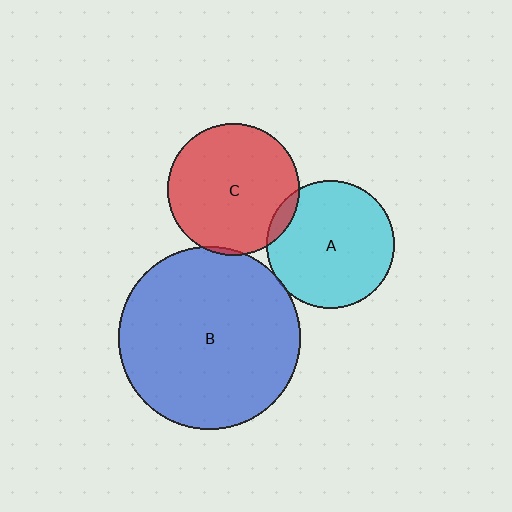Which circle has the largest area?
Circle B (blue).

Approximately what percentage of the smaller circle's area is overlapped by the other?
Approximately 5%.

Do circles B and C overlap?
Yes.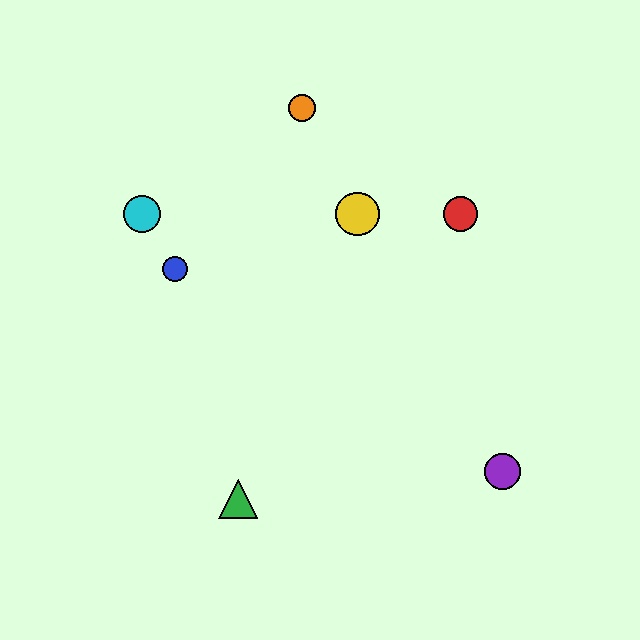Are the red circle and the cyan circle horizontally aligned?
Yes, both are at y≈214.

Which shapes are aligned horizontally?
The red circle, the yellow circle, the cyan circle are aligned horizontally.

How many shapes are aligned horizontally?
3 shapes (the red circle, the yellow circle, the cyan circle) are aligned horizontally.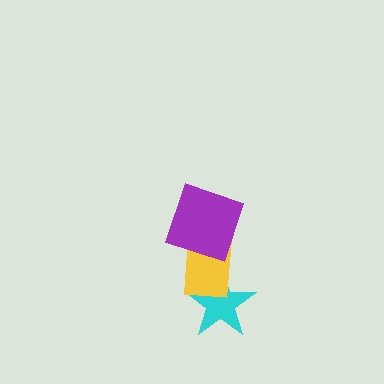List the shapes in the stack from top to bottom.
From top to bottom: the purple square, the yellow rectangle, the cyan star.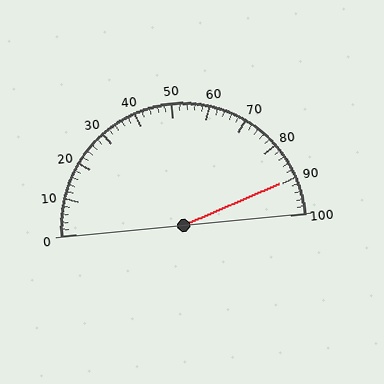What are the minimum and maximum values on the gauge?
The gauge ranges from 0 to 100.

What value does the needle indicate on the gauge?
The needle indicates approximately 90.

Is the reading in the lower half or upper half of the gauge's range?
The reading is in the upper half of the range (0 to 100).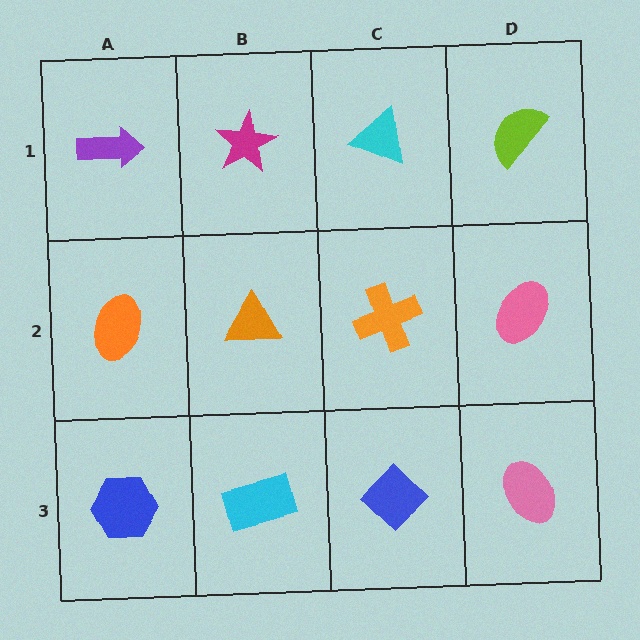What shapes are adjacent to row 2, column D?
A lime semicircle (row 1, column D), a pink ellipse (row 3, column D), an orange cross (row 2, column C).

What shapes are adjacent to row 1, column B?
An orange triangle (row 2, column B), a purple arrow (row 1, column A), a cyan triangle (row 1, column C).